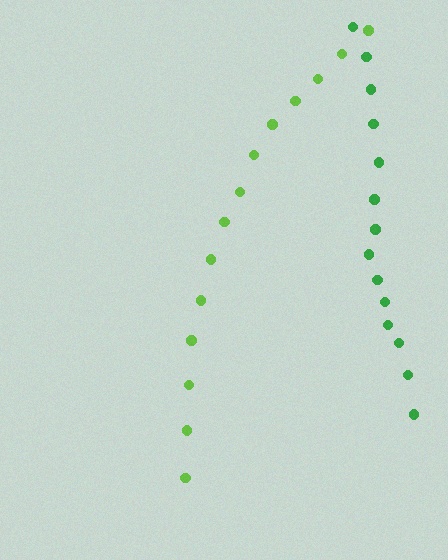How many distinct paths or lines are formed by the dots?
There are 2 distinct paths.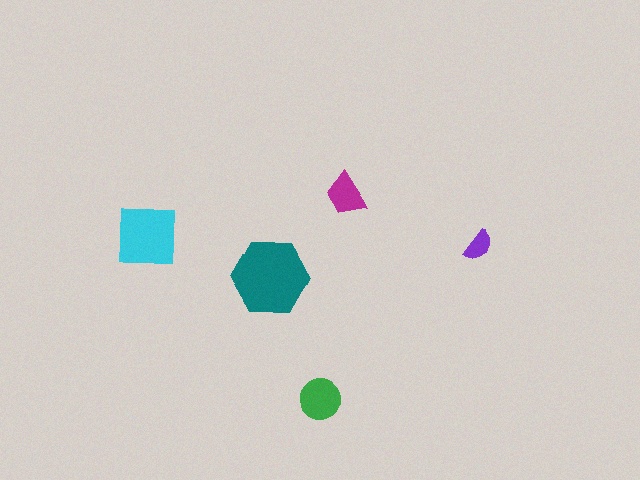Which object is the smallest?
The purple semicircle.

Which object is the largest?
The teal hexagon.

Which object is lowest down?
The green circle is bottommost.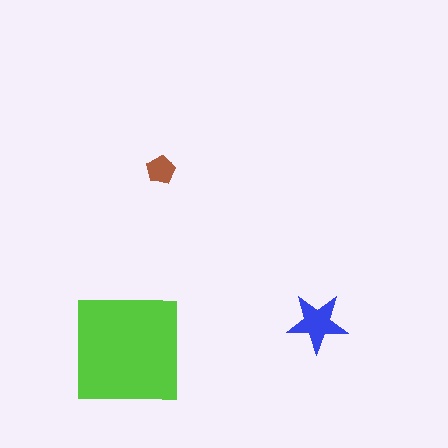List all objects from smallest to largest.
The brown pentagon, the blue star, the lime square.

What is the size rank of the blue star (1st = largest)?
2nd.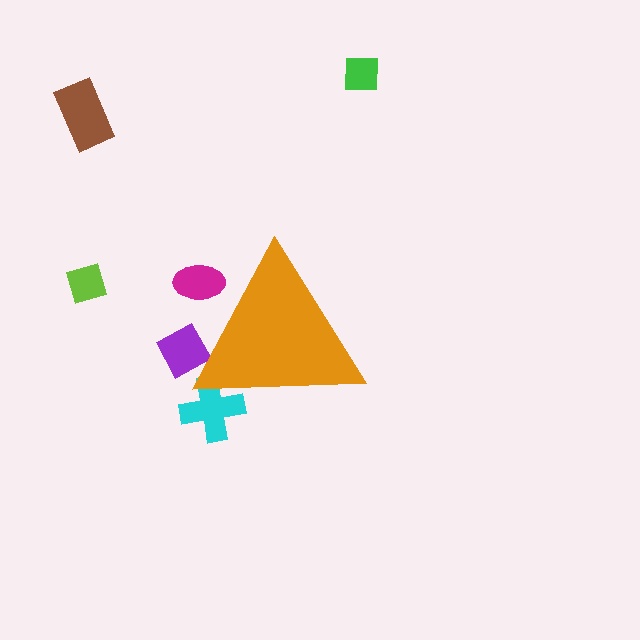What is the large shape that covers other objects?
An orange triangle.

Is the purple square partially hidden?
Yes, the purple square is partially hidden behind the orange triangle.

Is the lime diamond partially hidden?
No, the lime diamond is fully visible.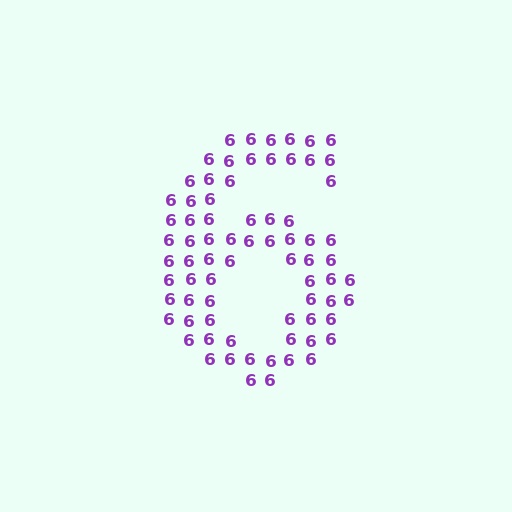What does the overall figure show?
The overall figure shows the digit 6.